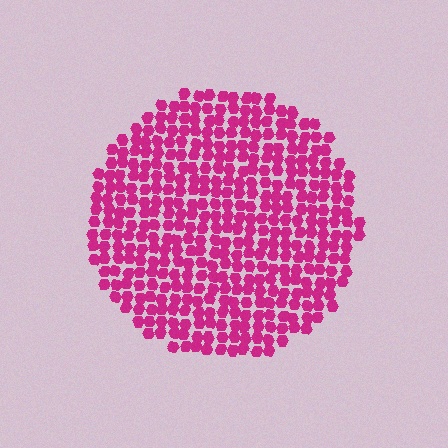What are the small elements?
The small elements are hexagons.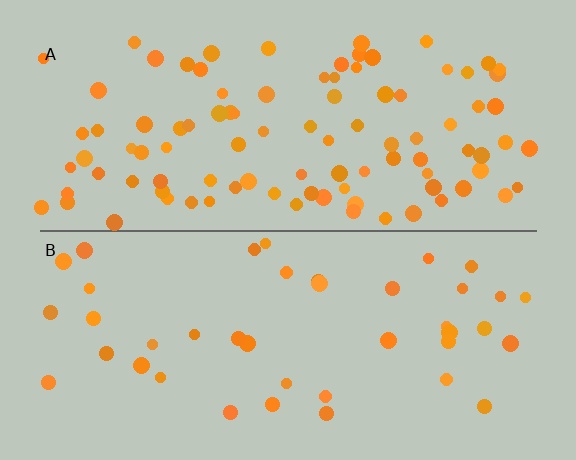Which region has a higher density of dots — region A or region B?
A (the top).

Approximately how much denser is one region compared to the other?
Approximately 2.4× — region A over region B.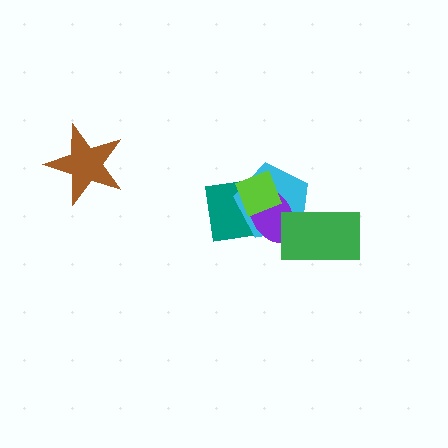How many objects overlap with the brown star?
0 objects overlap with the brown star.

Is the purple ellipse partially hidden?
Yes, it is partially covered by another shape.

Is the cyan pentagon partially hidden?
Yes, it is partially covered by another shape.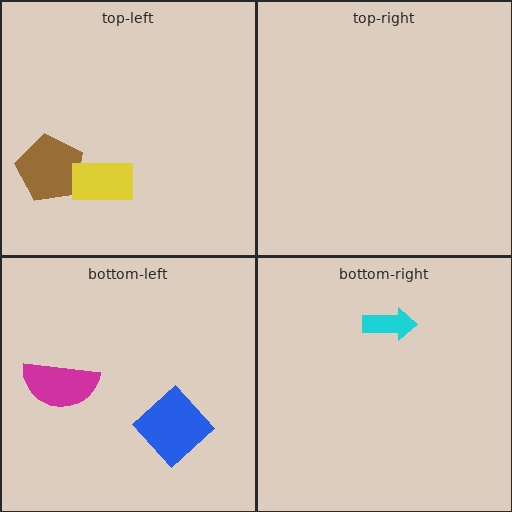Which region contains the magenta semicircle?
The bottom-left region.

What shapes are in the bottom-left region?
The blue diamond, the magenta semicircle.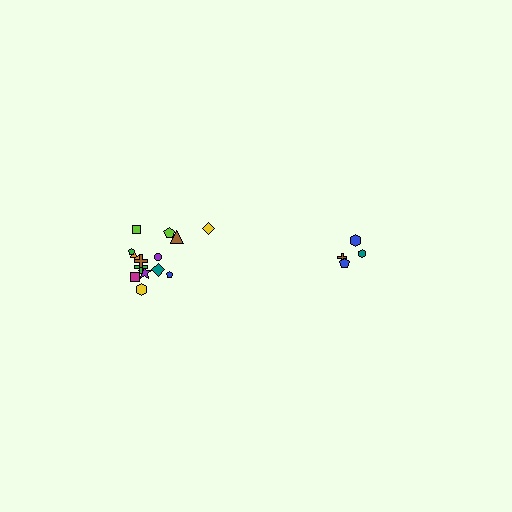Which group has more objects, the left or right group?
The left group.